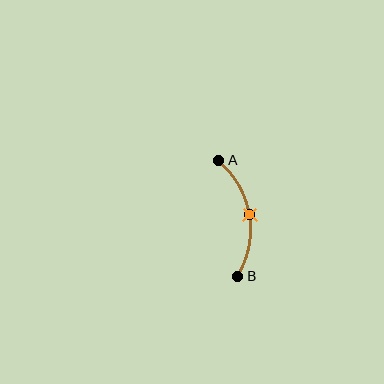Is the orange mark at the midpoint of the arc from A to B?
Yes. The orange mark lies on the arc at equal arc-length from both A and B — it is the arc midpoint.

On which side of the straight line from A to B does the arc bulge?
The arc bulges to the right of the straight line connecting A and B.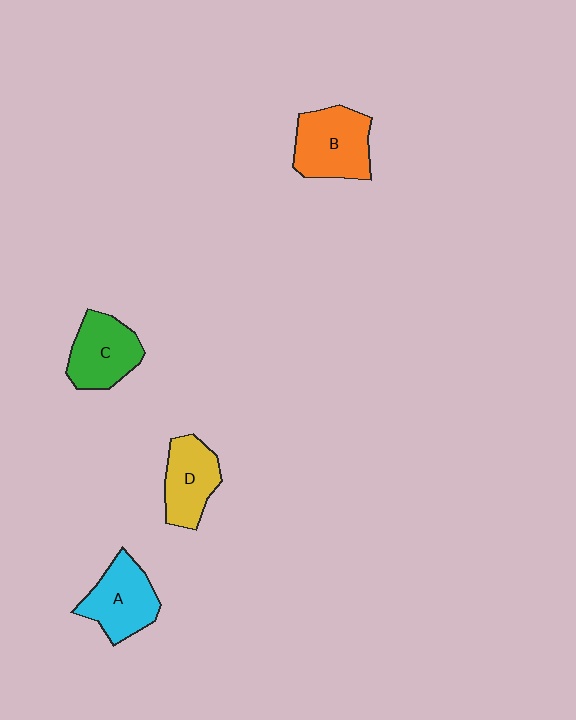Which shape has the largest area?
Shape B (orange).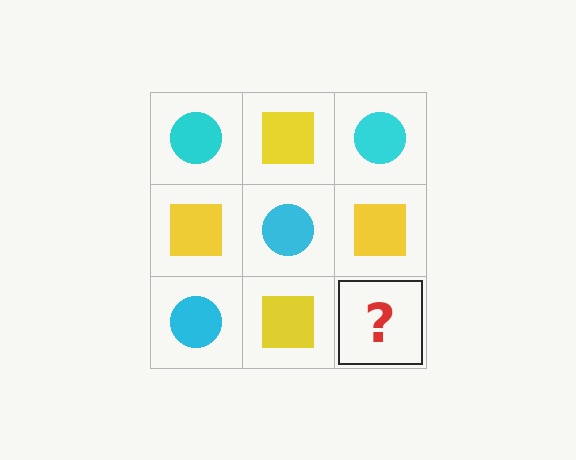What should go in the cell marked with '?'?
The missing cell should contain a cyan circle.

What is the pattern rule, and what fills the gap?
The rule is that it alternates cyan circle and yellow square in a checkerboard pattern. The gap should be filled with a cyan circle.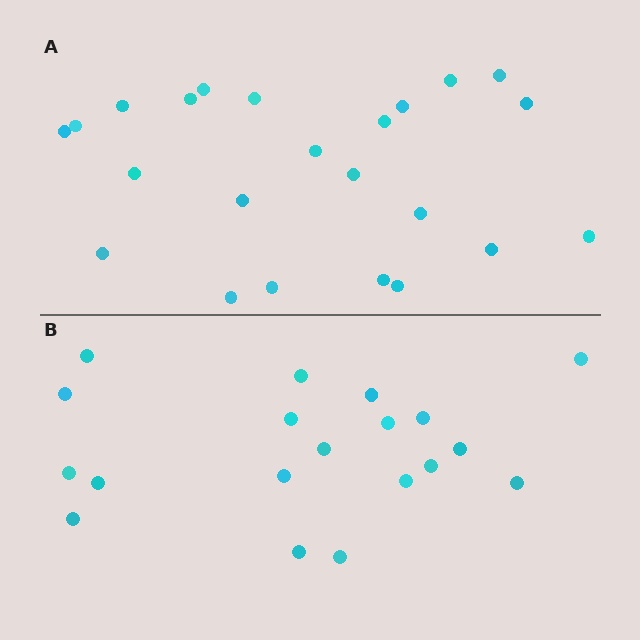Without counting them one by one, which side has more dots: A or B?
Region A (the top region) has more dots.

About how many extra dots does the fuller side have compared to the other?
Region A has about 4 more dots than region B.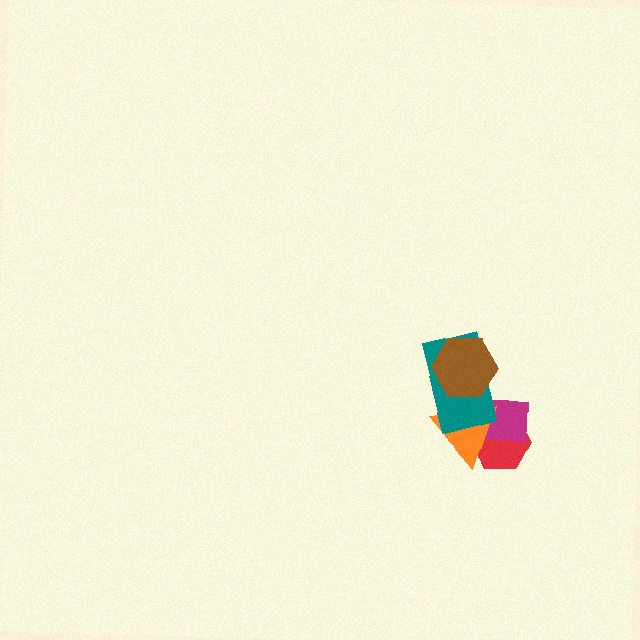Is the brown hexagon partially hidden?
No, no other shape covers it.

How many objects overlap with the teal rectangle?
3 objects overlap with the teal rectangle.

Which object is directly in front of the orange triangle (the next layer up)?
The teal rectangle is directly in front of the orange triangle.